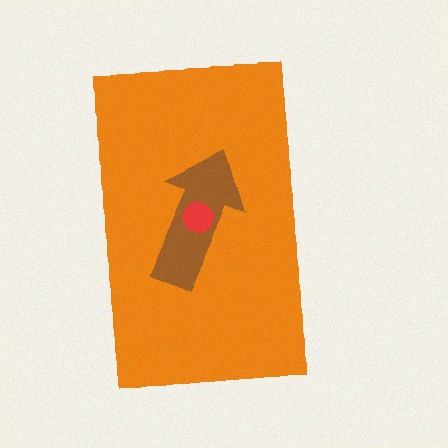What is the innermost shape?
The red circle.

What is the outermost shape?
The orange rectangle.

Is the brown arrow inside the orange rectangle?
Yes.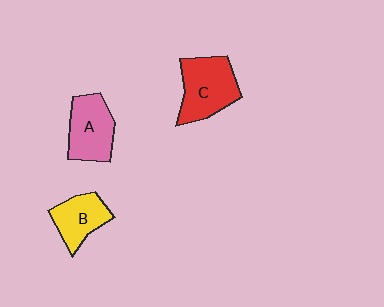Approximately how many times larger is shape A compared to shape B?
Approximately 1.2 times.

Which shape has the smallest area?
Shape B (yellow).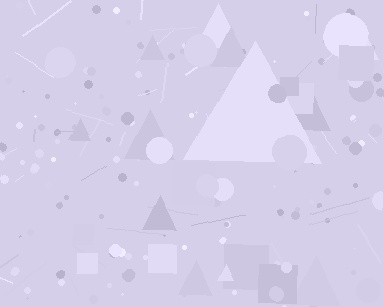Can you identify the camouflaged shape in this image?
The camouflaged shape is a triangle.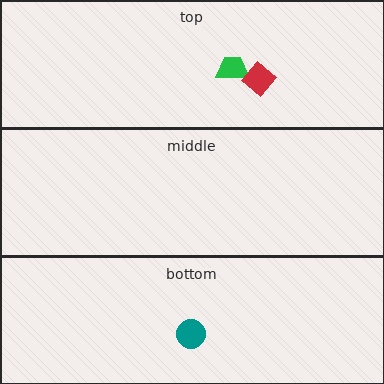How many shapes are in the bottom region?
1.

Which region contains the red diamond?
The top region.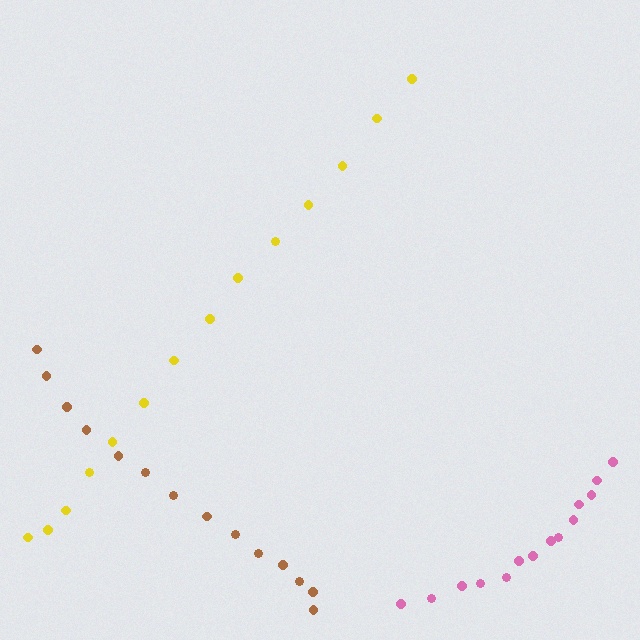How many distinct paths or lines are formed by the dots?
There are 3 distinct paths.